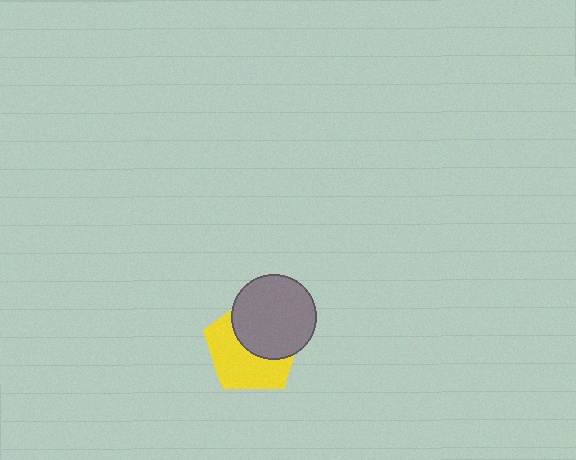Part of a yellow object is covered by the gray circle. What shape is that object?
It is a pentagon.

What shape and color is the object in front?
The object in front is a gray circle.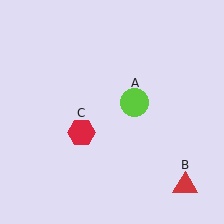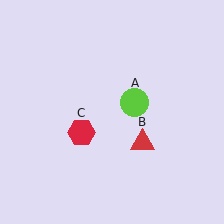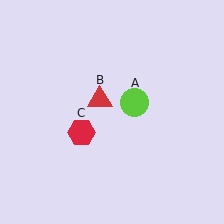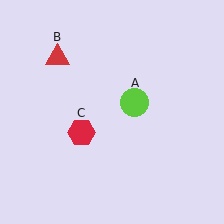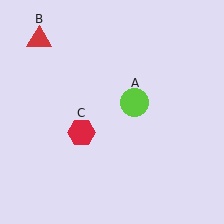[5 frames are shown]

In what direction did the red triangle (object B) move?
The red triangle (object B) moved up and to the left.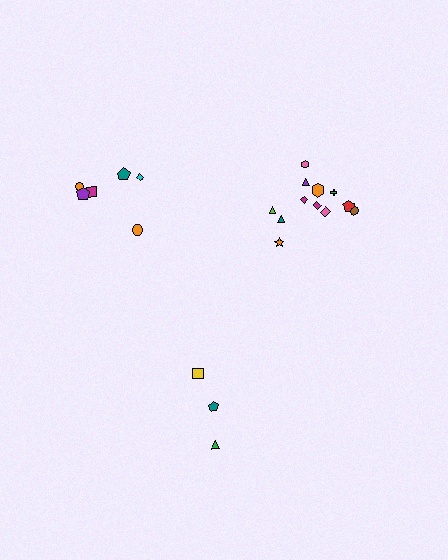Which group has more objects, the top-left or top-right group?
The top-right group.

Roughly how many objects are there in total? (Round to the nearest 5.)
Roughly 20 objects in total.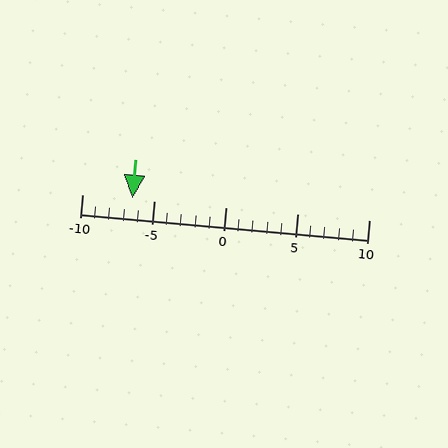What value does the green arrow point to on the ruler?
The green arrow points to approximately -6.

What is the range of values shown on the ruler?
The ruler shows values from -10 to 10.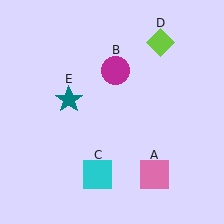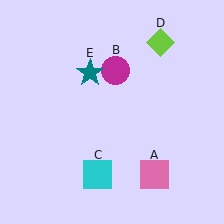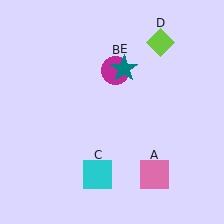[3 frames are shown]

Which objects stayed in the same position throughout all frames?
Pink square (object A) and magenta circle (object B) and cyan square (object C) and lime diamond (object D) remained stationary.